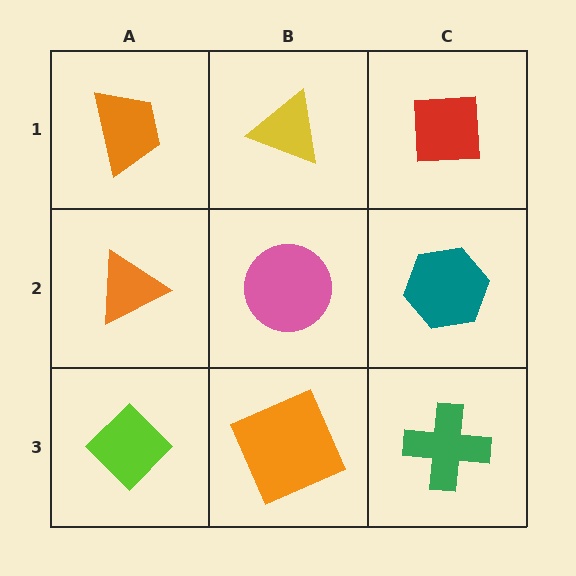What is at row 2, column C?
A teal hexagon.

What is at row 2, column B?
A pink circle.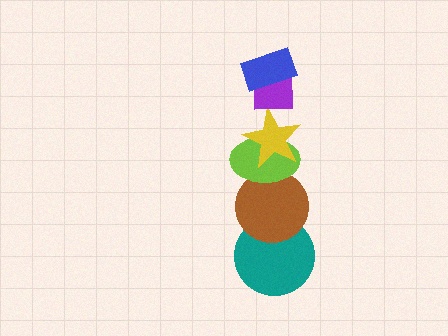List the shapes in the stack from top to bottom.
From top to bottom: the blue rectangle, the purple square, the yellow star, the lime ellipse, the brown circle, the teal circle.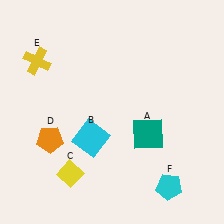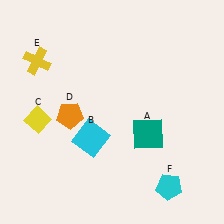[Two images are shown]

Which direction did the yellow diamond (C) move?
The yellow diamond (C) moved up.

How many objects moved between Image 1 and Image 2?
2 objects moved between the two images.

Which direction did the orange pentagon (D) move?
The orange pentagon (D) moved up.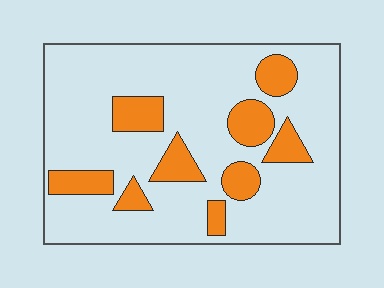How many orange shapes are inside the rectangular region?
9.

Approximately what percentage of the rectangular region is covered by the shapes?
Approximately 20%.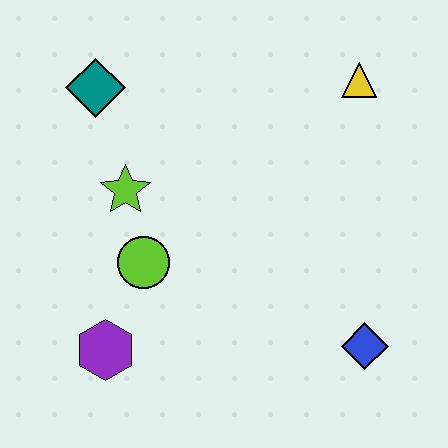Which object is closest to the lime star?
The lime circle is closest to the lime star.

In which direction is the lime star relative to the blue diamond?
The lime star is to the left of the blue diamond.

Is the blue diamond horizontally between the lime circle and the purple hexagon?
No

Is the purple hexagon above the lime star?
No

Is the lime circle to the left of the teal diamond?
No